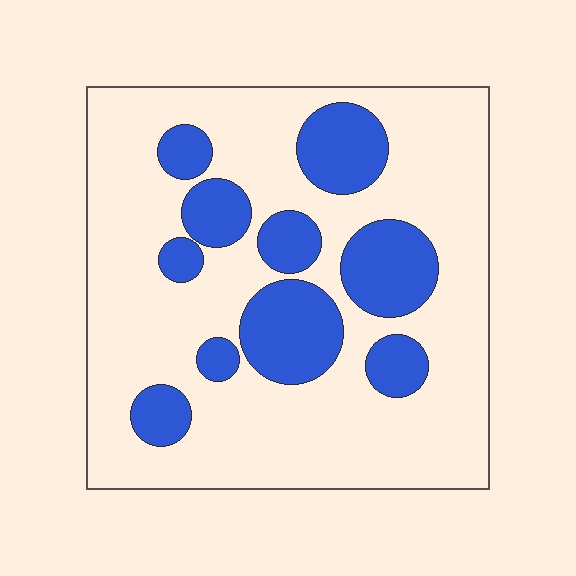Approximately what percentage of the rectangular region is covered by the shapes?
Approximately 25%.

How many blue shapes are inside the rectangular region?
10.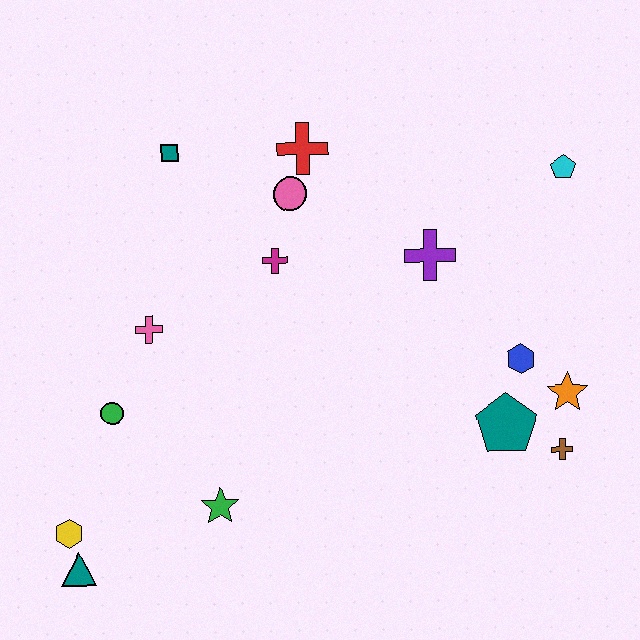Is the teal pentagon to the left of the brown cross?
Yes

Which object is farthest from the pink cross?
The cyan pentagon is farthest from the pink cross.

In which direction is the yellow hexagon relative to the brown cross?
The yellow hexagon is to the left of the brown cross.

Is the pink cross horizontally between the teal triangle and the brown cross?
Yes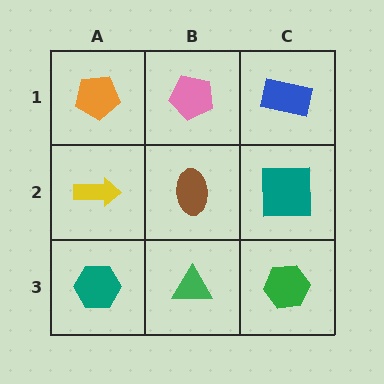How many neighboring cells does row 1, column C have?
2.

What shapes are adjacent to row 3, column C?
A teal square (row 2, column C), a green triangle (row 3, column B).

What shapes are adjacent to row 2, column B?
A pink pentagon (row 1, column B), a green triangle (row 3, column B), a yellow arrow (row 2, column A), a teal square (row 2, column C).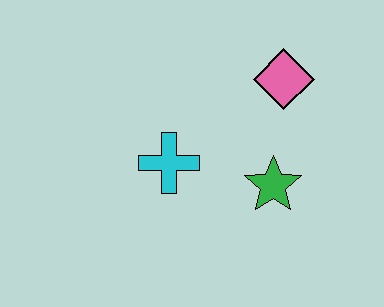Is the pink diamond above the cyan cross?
Yes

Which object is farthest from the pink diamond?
The cyan cross is farthest from the pink diamond.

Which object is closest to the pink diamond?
The green star is closest to the pink diamond.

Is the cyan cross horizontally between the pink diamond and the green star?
No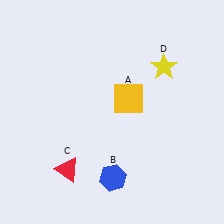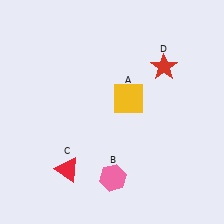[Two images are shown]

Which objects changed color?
B changed from blue to pink. D changed from yellow to red.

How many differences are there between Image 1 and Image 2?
There are 2 differences between the two images.